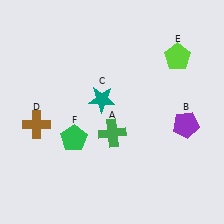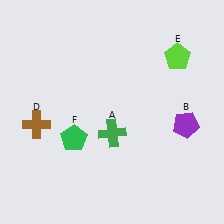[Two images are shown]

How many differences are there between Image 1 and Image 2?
There is 1 difference between the two images.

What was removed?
The teal star (C) was removed in Image 2.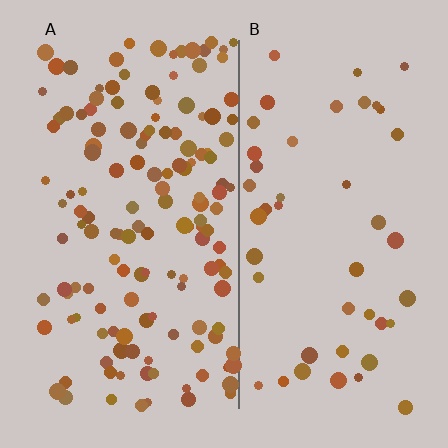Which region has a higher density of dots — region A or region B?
A (the left).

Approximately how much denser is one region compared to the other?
Approximately 3.1× — region A over region B.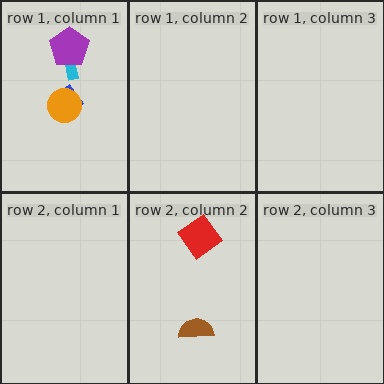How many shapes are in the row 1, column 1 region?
4.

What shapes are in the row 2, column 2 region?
The red diamond, the brown semicircle.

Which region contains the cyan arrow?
The row 1, column 1 region.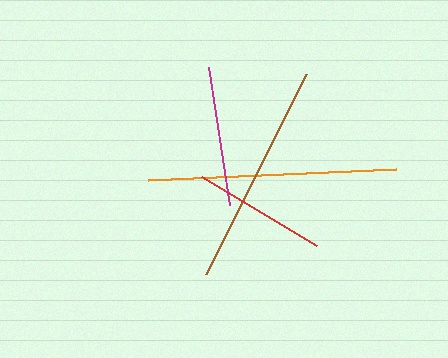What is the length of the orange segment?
The orange segment is approximately 249 pixels long.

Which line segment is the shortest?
The red line is the shortest at approximately 135 pixels.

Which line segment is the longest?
The orange line is the longest at approximately 249 pixels.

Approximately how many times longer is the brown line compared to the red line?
The brown line is approximately 1.7 times the length of the red line.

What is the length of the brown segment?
The brown segment is approximately 223 pixels long.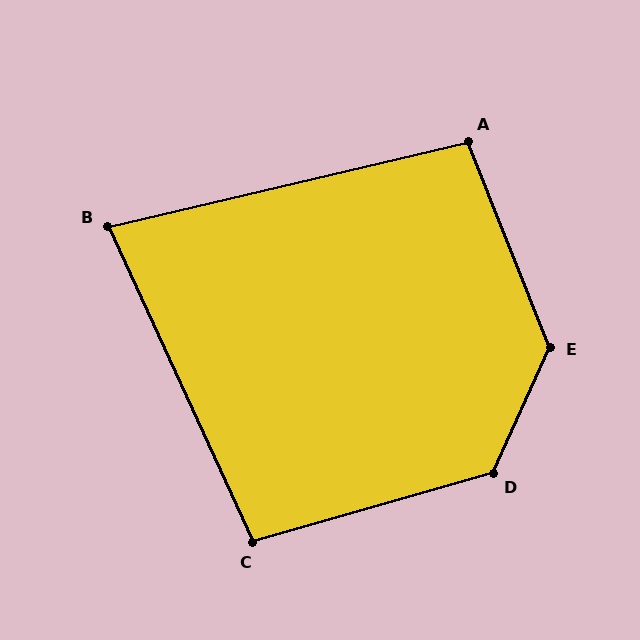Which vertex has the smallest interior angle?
B, at approximately 79 degrees.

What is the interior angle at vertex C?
Approximately 99 degrees (obtuse).